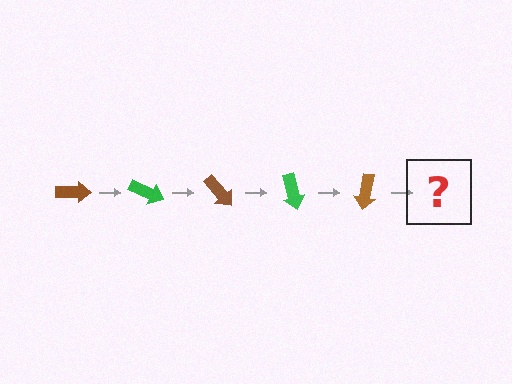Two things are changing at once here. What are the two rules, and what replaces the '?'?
The two rules are that it rotates 25 degrees each step and the color cycles through brown and green. The '?' should be a green arrow, rotated 125 degrees from the start.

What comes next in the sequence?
The next element should be a green arrow, rotated 125 degrees from the start.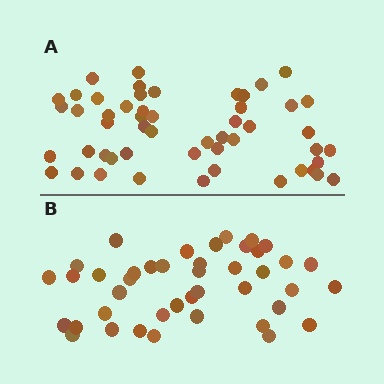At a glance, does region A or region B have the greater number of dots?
Region A (the top region) has more dots.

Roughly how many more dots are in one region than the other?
Region A has roughly 10 or so more dots than region B.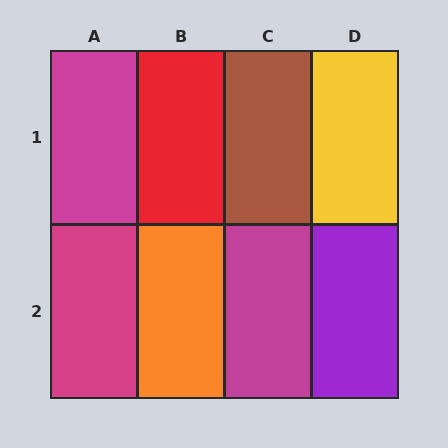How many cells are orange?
1 cell is orange.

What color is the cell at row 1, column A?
Magenta.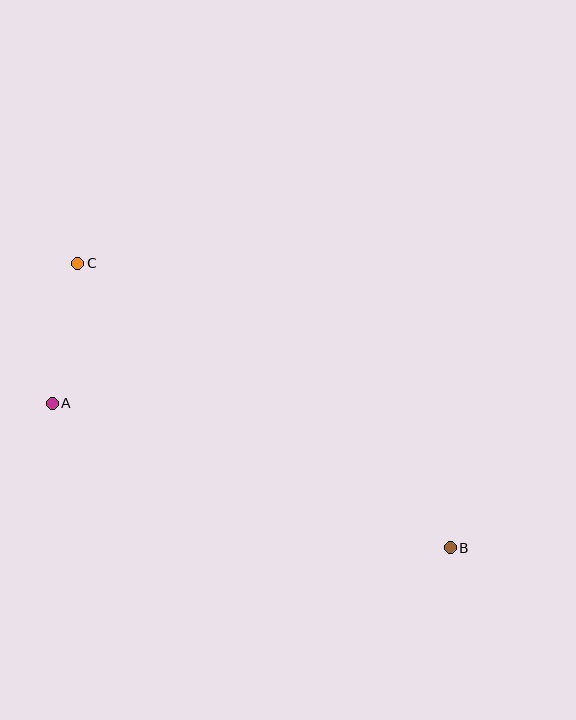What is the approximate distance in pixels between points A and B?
The distance between A and B is approximately 423 pixels.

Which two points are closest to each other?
Points A and C are closest to each other.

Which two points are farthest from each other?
Points B and C are farthest from each other.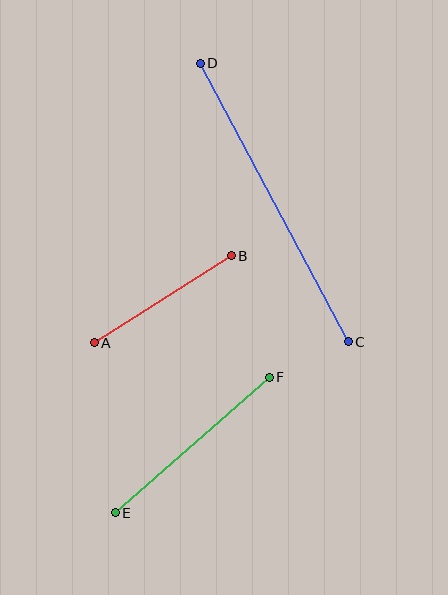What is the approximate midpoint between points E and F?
The midpoint is at approximately (192, 445) pixels.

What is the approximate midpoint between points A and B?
The midpoint is at approximately (163, 299) pixels.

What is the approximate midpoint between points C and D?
The midpoint is at approximately (274, 202) pixels.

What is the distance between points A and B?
The distance is approximately 162 pixels.